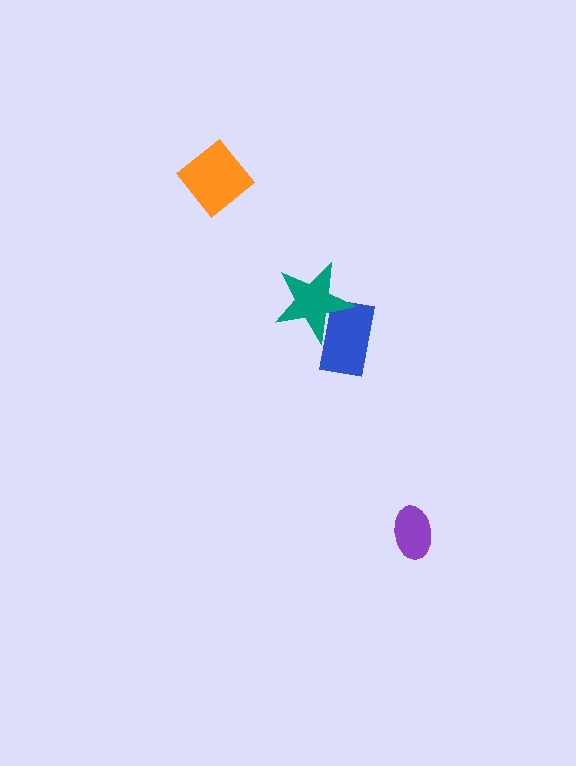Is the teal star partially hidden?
No, no other shape covers it.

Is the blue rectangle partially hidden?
Yes, it is partially covered by another shape.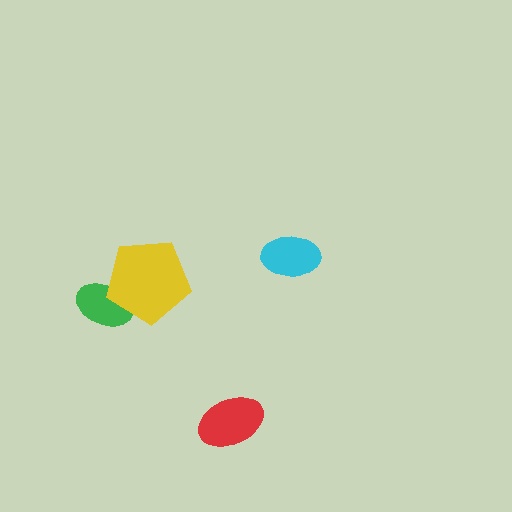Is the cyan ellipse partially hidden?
No, no other shape covers it.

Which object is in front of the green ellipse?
The yellow pentagon is in front of the green ellipse.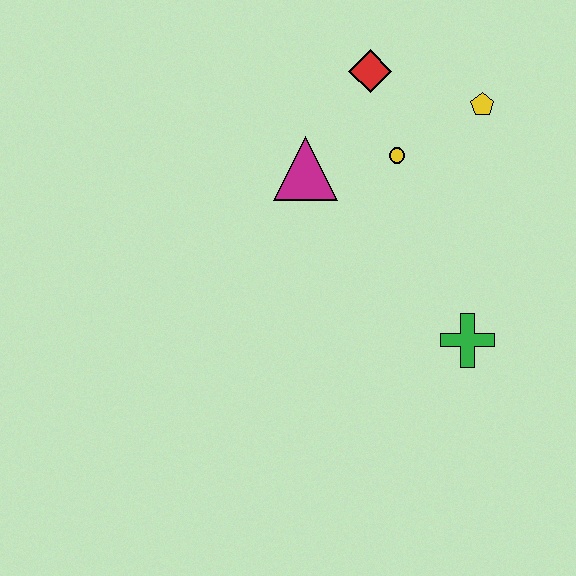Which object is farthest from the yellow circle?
The green cross is farthest from the yellow circle.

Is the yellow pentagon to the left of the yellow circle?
No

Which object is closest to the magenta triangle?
The yellow circle is closest to the magenta triangle.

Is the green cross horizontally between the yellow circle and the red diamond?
No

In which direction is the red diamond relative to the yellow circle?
The red diamond is above the yellow circle.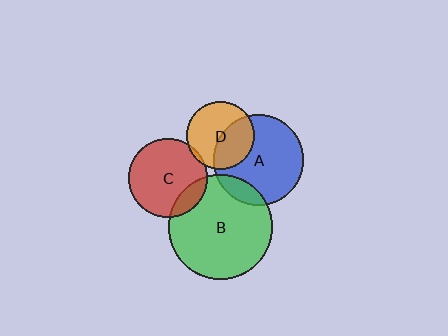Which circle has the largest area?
Circle B (green).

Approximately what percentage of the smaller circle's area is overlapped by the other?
Approximately 15%.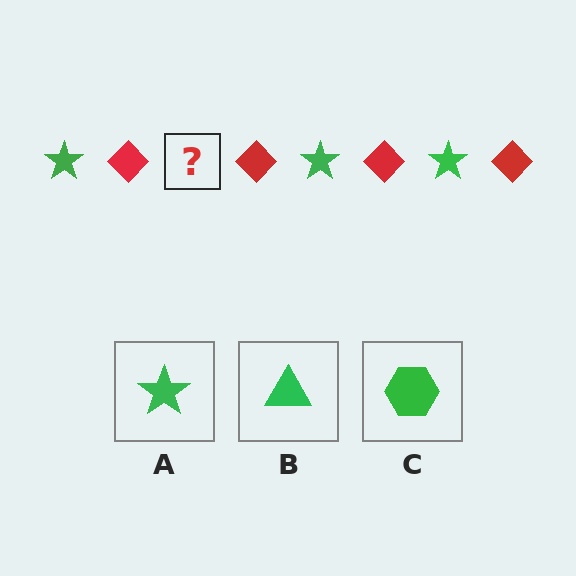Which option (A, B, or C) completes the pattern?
A.